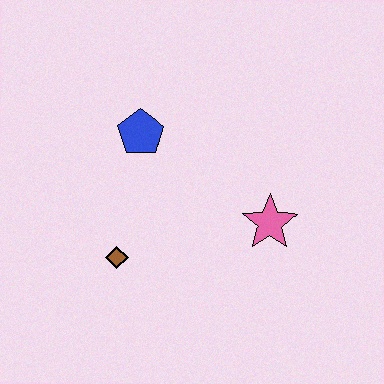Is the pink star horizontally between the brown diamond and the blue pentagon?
No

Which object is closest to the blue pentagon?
The brown diamond is closest to the blue pentagon.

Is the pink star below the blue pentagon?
Yes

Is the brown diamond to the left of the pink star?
Yes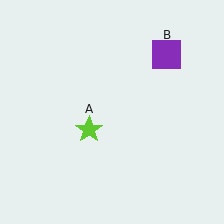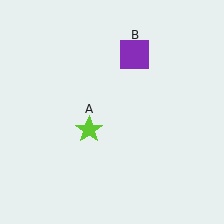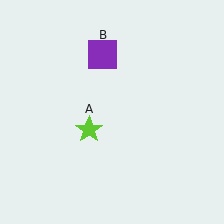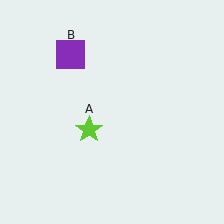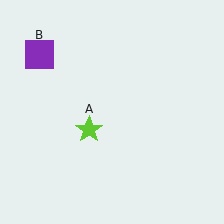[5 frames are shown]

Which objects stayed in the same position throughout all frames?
Lime star (object A) remained stationary.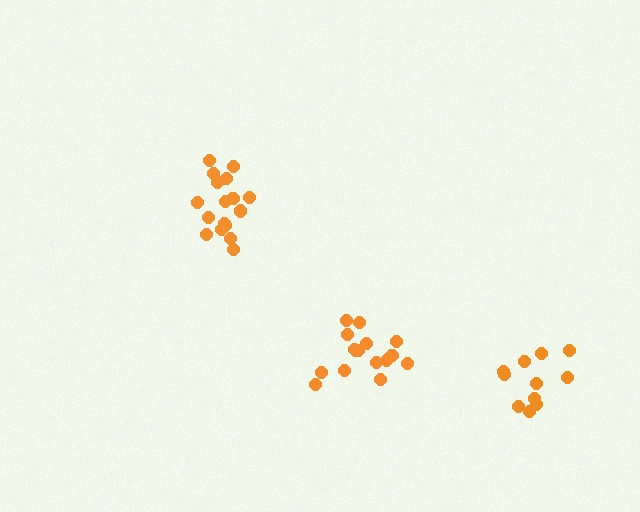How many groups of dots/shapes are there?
There are 3 groups.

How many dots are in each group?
Group 1: 16 dots, Group 2: 17 dots, Group 3: 11 dots (44 total).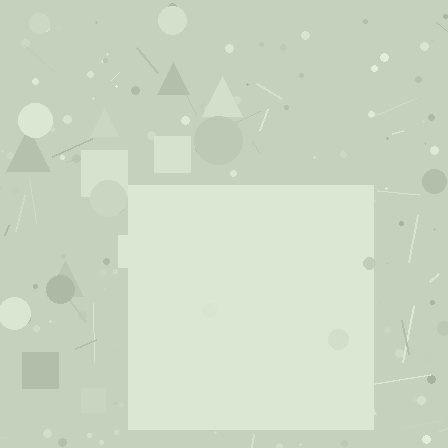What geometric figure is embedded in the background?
A square is embedded in the background.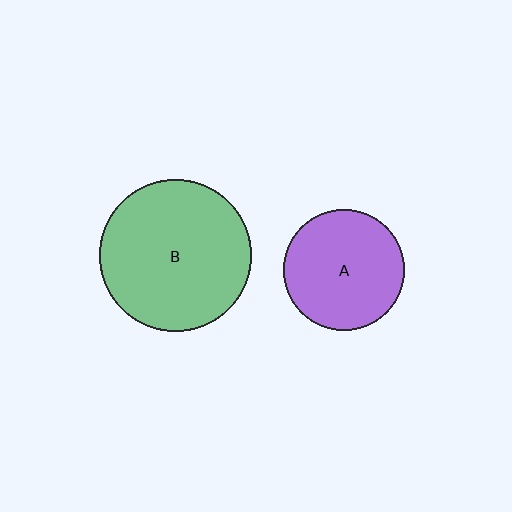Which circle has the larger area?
Circle B (green).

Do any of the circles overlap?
No, none of the circles overlap.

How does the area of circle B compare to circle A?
Approximately 1.6 times.